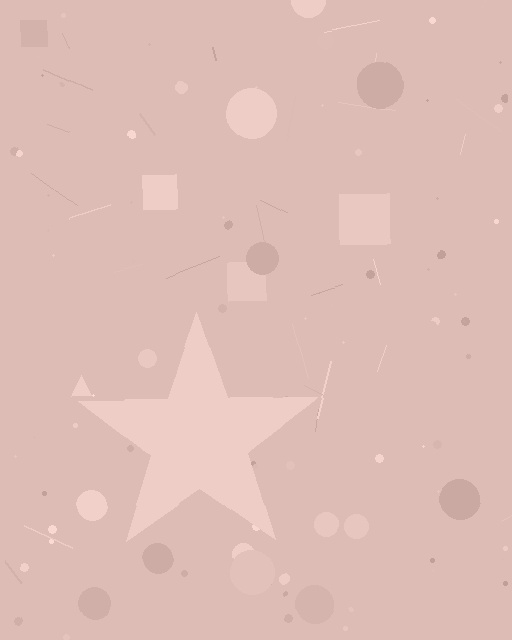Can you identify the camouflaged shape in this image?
The camouflaged shape is a star.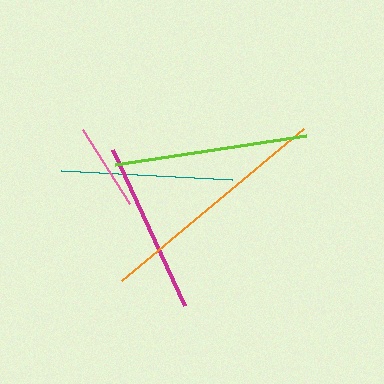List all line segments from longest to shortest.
From longest to shortest: orange, lime, magenta, teal, pink.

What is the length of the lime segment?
The lime segment is approximately 192 pixels long.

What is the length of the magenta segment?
The magenta segment is approximately 172 pixels long.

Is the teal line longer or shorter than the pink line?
The teal line is longer than the pink line.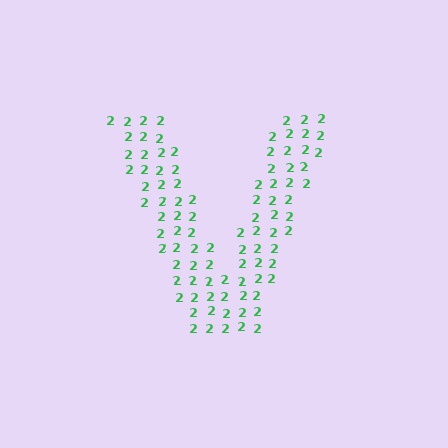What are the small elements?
The small elements are digit 2's.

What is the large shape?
The large shape is the letter V.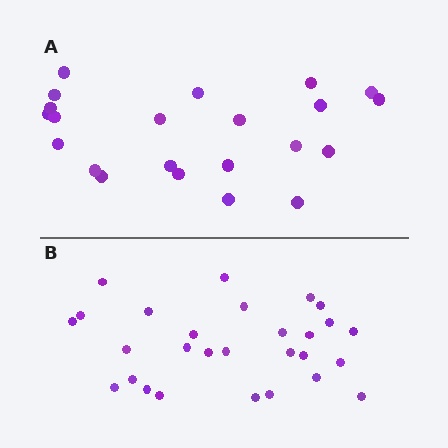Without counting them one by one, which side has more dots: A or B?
Region B (the bottom region) has more dots.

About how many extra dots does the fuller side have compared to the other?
Region B has about 6 more dots than region A.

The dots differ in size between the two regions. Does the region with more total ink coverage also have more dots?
No. Region A has more total ink coverage because its dots are larger, but region B actually contains more individual dots. Total area can be misleading — the number of items is what matters here.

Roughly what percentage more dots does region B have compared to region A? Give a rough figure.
About 25% more.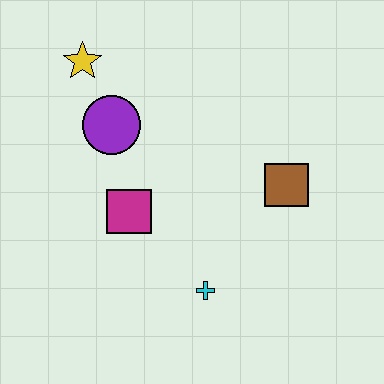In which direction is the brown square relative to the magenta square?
The brown square is to the right of the magenta square.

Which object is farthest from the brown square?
The yellow star is farthest from the brown square.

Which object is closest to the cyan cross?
The magenta square is closest to the cyan cross.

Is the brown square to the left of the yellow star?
No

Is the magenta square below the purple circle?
Yes